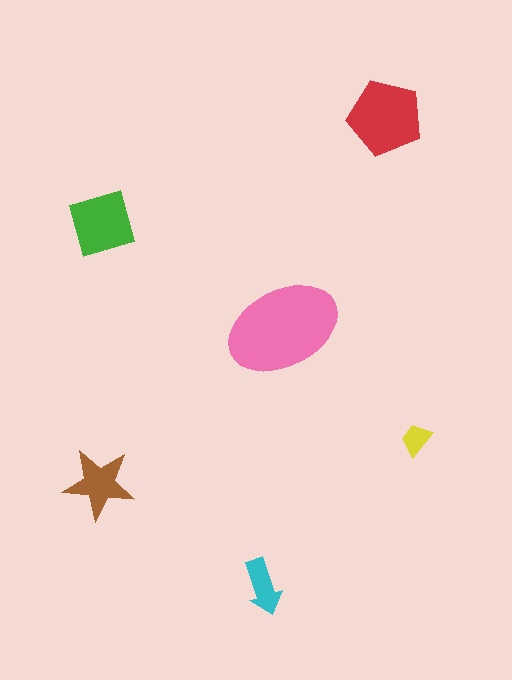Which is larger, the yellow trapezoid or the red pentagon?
The red pentagon.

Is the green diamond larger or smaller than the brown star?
Larger.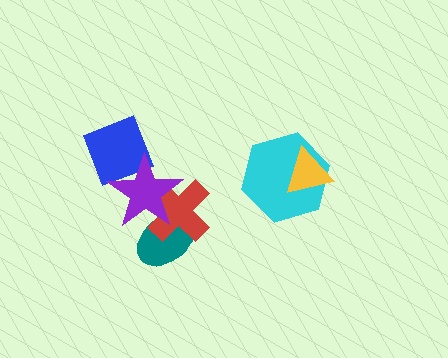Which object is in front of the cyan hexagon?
The yellow triangle is in front of the cyan hexagon.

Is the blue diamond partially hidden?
Yes, it is partially covered by another shape.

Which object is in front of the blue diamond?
The purple star is in front of the blue diamond.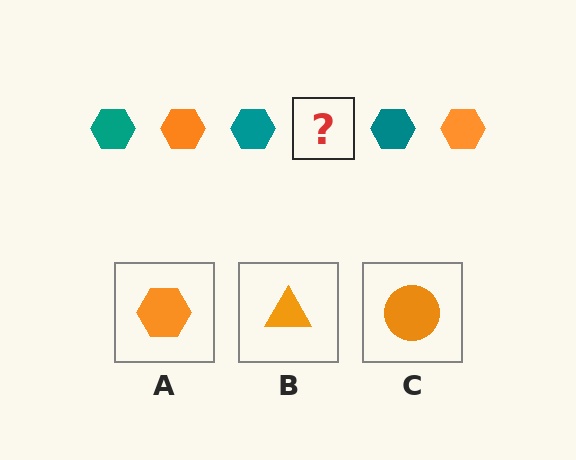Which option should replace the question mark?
Option A.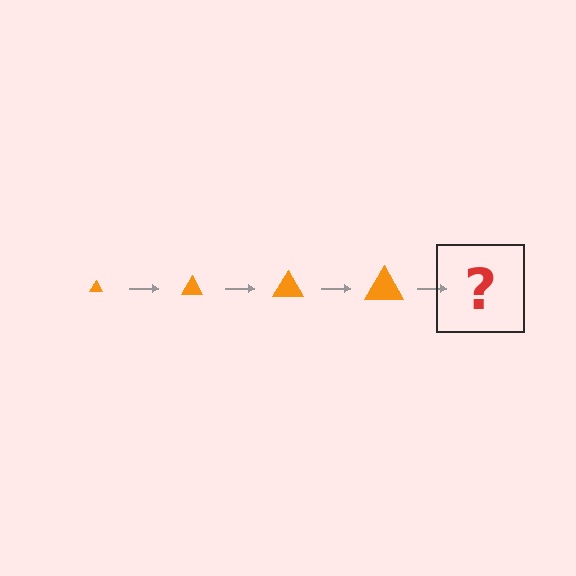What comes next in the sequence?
The next element should be an orange triangle, larger than the previous one.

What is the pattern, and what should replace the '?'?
The pattern is that the triangle gets progressively larger each step. The '?' should be an orange triangle, larger than the previous one.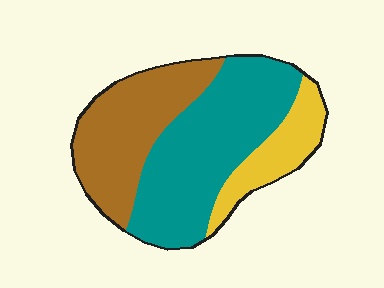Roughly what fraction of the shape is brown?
Brown covers 34% of the shape.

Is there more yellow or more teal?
Teal.